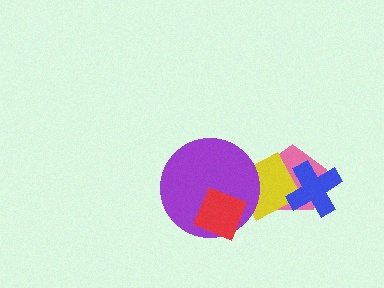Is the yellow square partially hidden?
Yes, it is partially covered by another shape.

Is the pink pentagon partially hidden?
Yes, it is partially covered by another shape.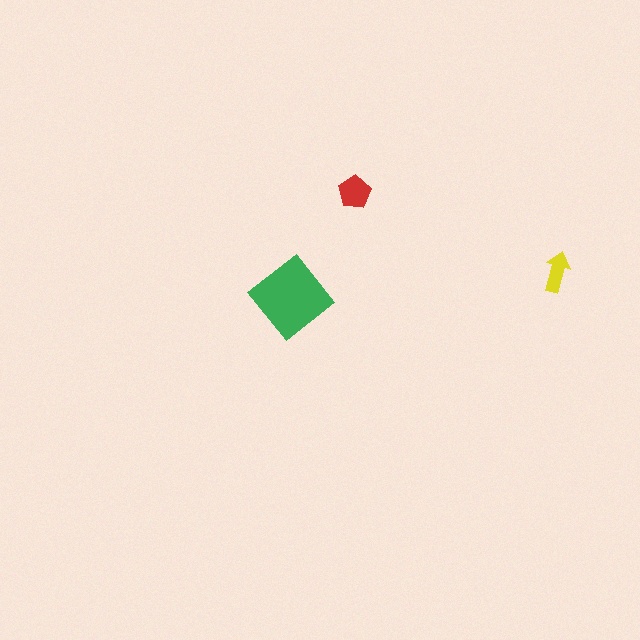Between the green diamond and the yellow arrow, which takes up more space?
The green diamond.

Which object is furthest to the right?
The yellow arrow is rightmost.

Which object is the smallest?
The yellow arrow.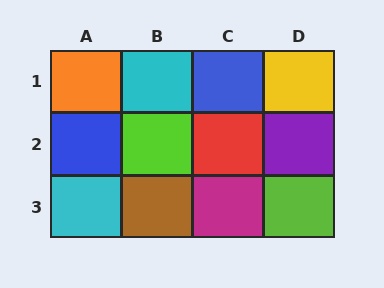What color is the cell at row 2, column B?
Lime.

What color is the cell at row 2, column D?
Purple.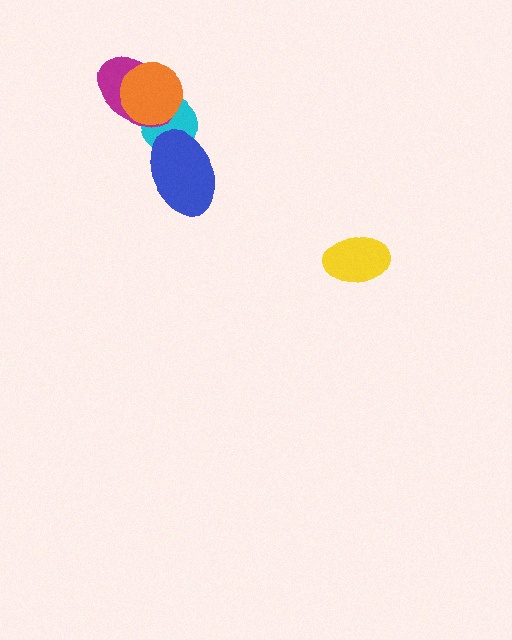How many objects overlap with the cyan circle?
3 objects overlap with the cyan circle.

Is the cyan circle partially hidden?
Yes, it is partially covered by another shape.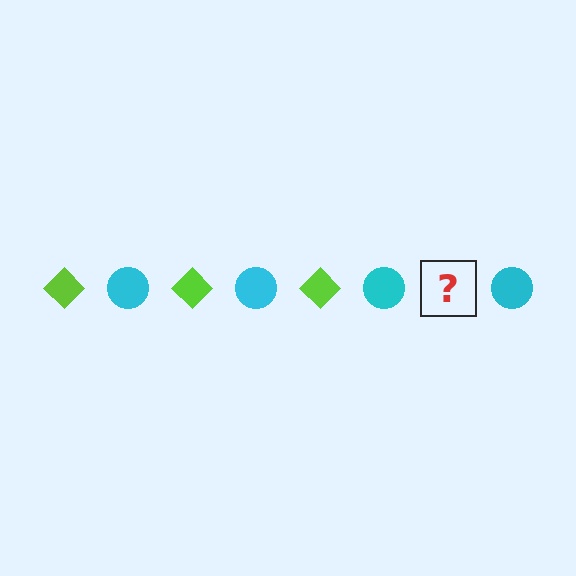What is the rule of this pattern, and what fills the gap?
The rule is that the pattern alternates between lime diamond and cyan circle. The gap should be filled with a lime diamond.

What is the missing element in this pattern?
The missing element is a lime diamond.